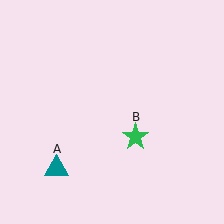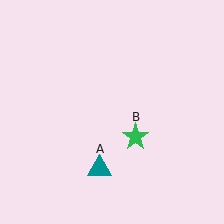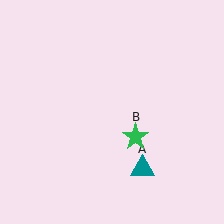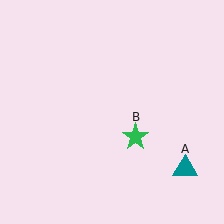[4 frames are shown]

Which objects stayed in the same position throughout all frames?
Green star (object B) remained stationary.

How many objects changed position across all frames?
1 object changed position: teal triangle (object A).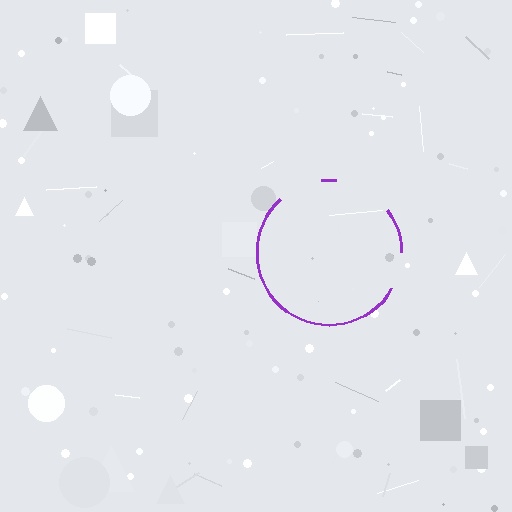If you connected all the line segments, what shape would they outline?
They would outline a circle.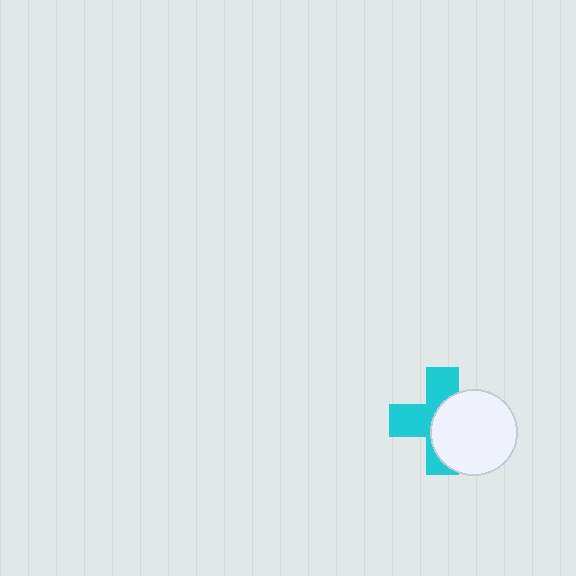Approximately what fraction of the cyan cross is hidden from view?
Roughly 50% of the cyan cross is hidden behind the white circle.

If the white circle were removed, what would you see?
You would see the complete cyan cross.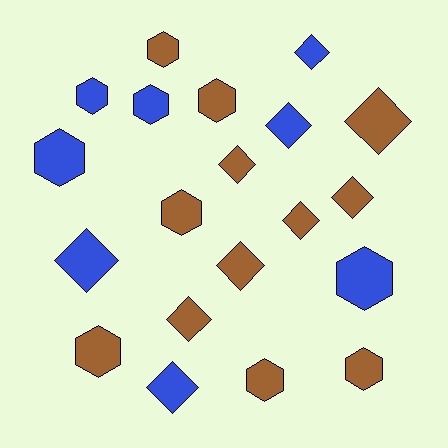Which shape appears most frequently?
Hexagon, with 10 objects.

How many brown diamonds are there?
There are 6 brown diamonds.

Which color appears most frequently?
Brown, with 12 objects.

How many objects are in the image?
There are 20 objects.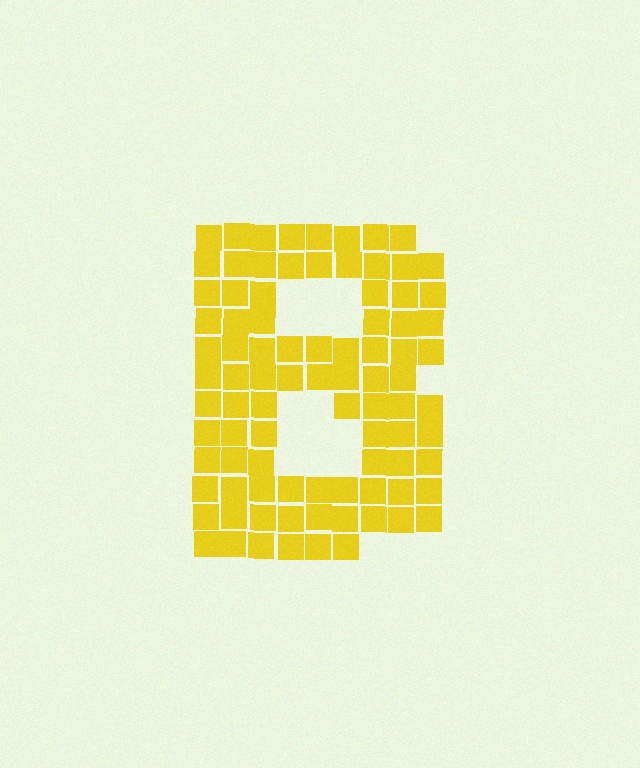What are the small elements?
The small elements are squares.